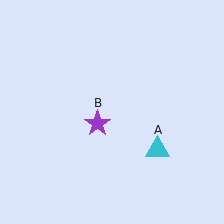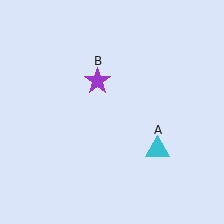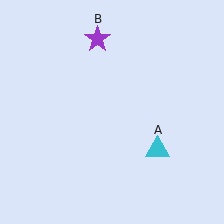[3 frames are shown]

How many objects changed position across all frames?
1 object changed position: purple star (object B).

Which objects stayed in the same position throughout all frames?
Cyan triangle (object A) remained stationary.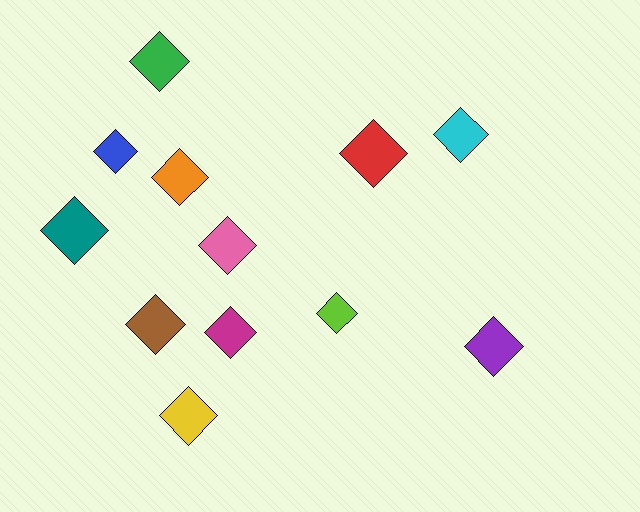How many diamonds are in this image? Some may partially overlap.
There are 12 diamonds.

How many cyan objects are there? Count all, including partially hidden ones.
There is 1 cyan object.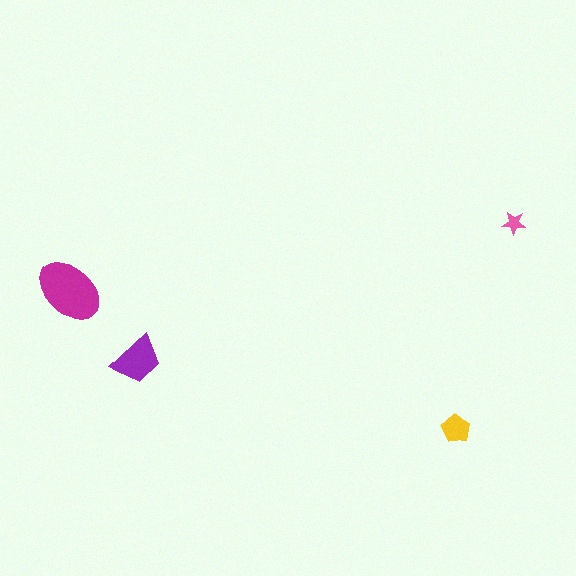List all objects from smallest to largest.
The pink star, the yellow pentagon, the purple trapezoid, the magenta ellipse.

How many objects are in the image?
There are 4 objects in the image.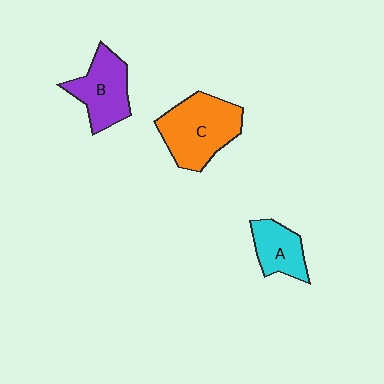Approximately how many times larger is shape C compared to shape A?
Approximately 1.8 times.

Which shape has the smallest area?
Shape A (cyan).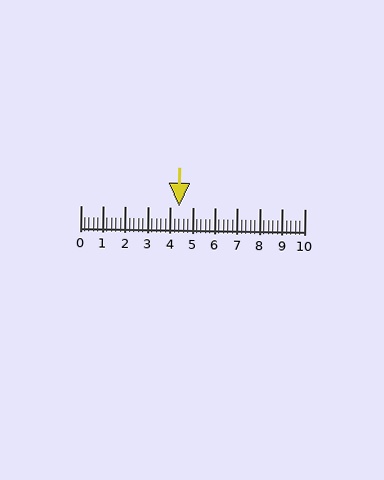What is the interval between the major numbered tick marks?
The major tick marks are spaced 1 units apart.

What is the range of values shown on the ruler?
The ruler shows values from 0 to 10.